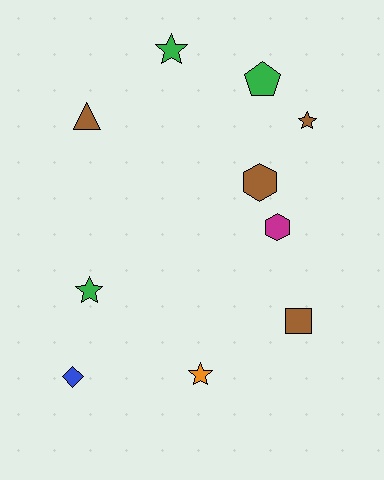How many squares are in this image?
There is 1 square.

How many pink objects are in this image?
There are no pink objects.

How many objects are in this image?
There are 10 objects.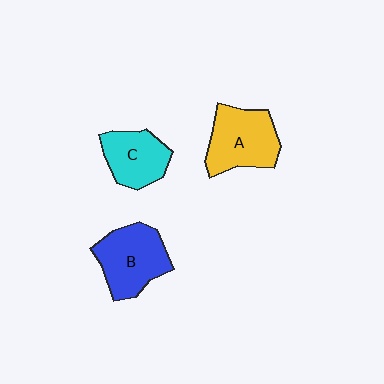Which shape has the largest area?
Shape B (blue).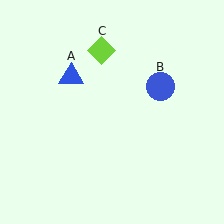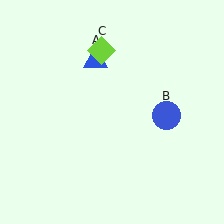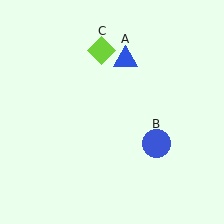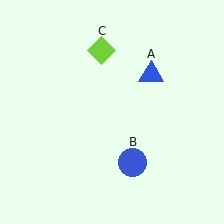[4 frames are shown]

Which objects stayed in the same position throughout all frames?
Lime diamond (object C) remained stationary.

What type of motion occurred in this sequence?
The blue triangle (object A), blue circle (object B) rotated clockwise around the center of the scene.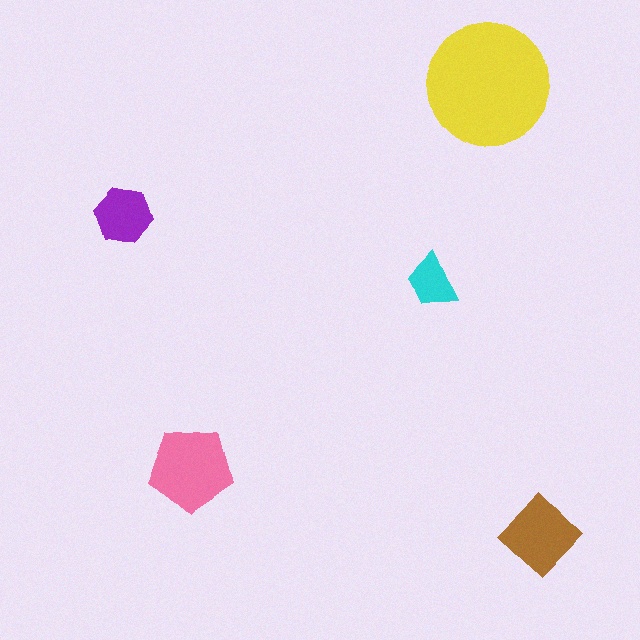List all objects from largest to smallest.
The yellow circle, the pink pentagon, the brown diamond, the purple hexagon, the cyan trapezoid.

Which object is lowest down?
The brown diamond is bottommost.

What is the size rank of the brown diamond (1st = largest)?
3rd.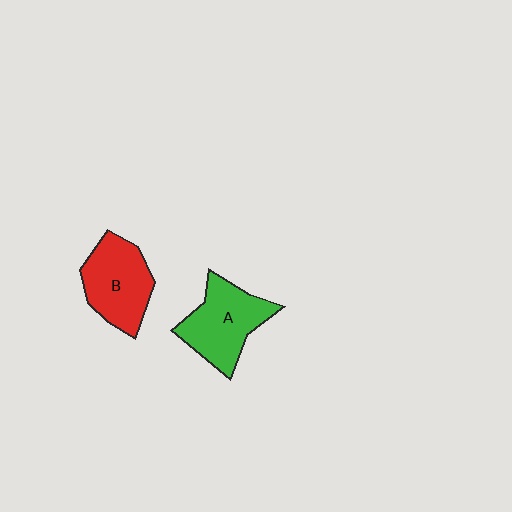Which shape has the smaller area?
Shape B (red).